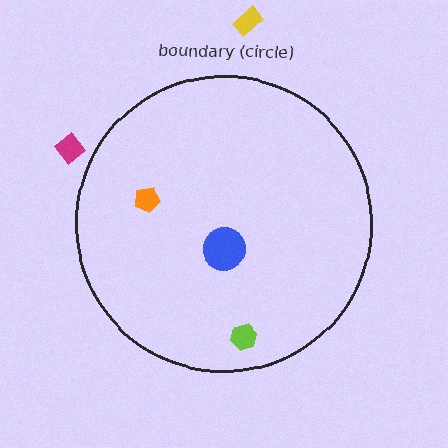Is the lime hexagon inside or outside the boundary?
Inside.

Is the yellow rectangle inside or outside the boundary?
Outside.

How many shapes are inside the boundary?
3 inside, 2 outside.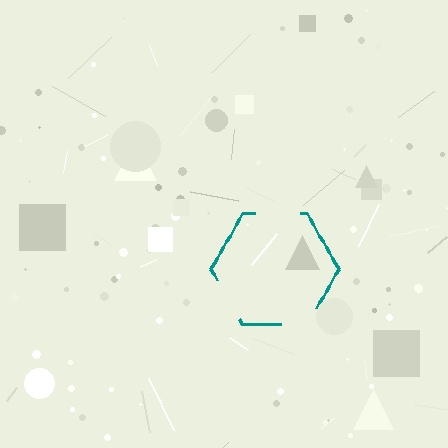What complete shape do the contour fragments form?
The contour fragments form a hexagon.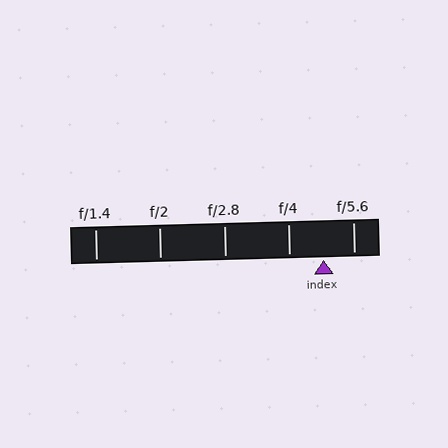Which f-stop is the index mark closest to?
The index mark is closest to f/5.6.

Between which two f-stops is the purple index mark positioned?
The index mark is between f/4 and f/5.6.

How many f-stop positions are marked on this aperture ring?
There are 5 f-stop positions marked.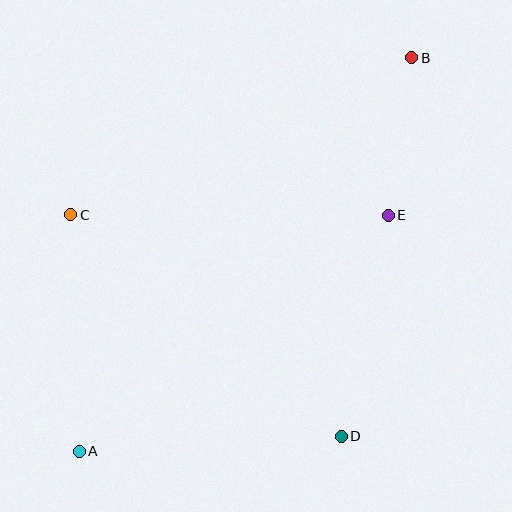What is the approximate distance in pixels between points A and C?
The distance between A and C is approximately 237 pixels.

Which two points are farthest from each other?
Points A and B are farthest from each other.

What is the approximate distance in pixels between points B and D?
The distance between B and D is approximately 385 pixels.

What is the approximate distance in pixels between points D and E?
The distance between D and E is approximately 226 pixels.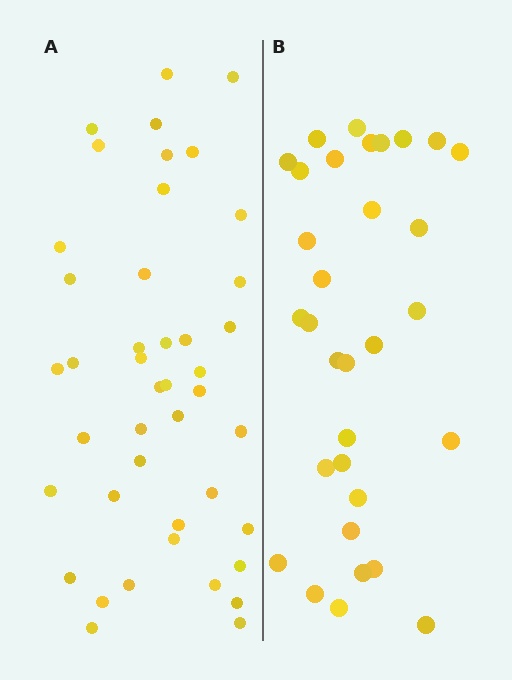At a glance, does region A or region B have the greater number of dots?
Region A (the left region) has more dots.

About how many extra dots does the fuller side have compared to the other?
Region A has roughly 12 or so more dots than region B.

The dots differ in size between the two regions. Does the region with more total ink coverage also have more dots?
No. Region B has more total ink coverage because its dots are larger, but region A actually contains more individual dots. Total area can be misleading — the number of items is what matters here.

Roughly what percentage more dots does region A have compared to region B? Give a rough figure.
About 35% more.